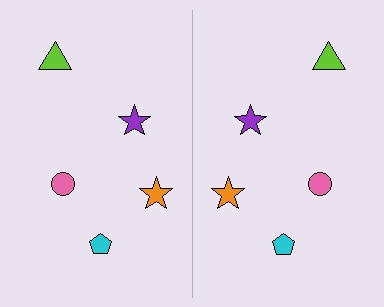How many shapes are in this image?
There are 10 shapes in this image.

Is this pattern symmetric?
Yes, this pattern has bilateral (reflection) symmetry.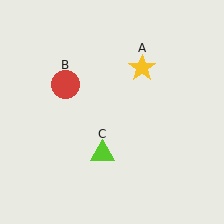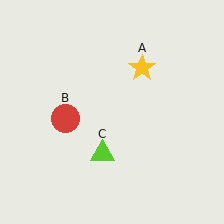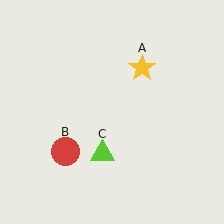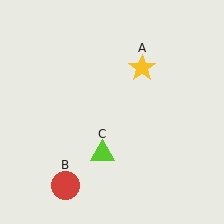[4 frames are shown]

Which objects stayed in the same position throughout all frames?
Yellow star (object A) and lime triangle (object C) remained stationary.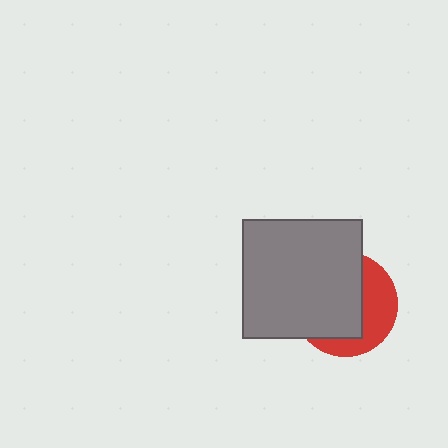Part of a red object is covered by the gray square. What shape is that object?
It is a circle.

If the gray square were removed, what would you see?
You would see the complete red circle.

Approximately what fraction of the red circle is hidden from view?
Roughly 62% of the red circle is hidden behind the gray square.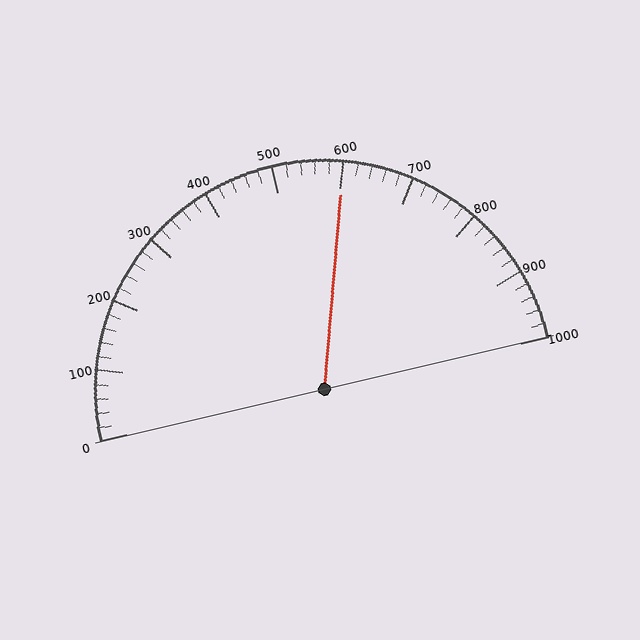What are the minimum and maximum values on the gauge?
The gauge ranges from 0 to 1000.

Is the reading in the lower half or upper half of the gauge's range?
The reading is in the upper half of the range (0 to 1000).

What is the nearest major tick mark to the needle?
The nearest major tick mark is 600.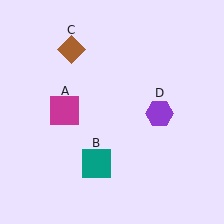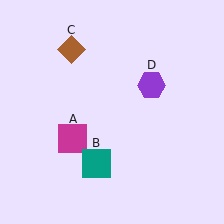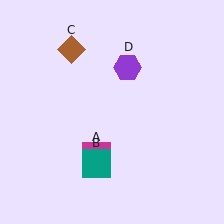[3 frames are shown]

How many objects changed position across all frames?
2 objects changed position: magenta square (object A), purple hexagon (object D).